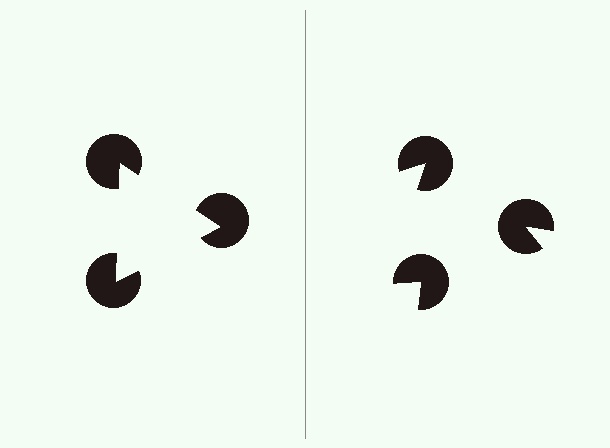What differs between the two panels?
The pac-man discs are positioned identically on both sides; only the wedge orientations differ. On the left they align to a triangle; on the right they are misaligned.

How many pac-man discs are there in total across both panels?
6 — 3 on each side.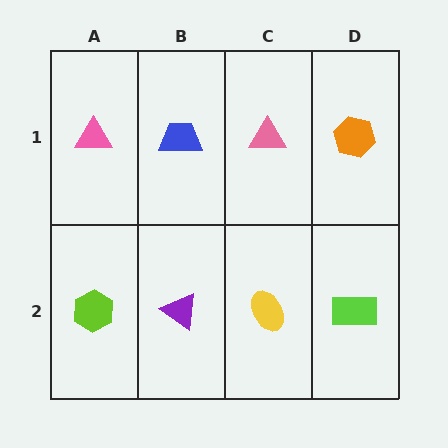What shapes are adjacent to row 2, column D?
An orange hexagon (row 1, column D), a yellow ellipse (row 2, column C).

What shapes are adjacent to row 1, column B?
A purple triangle (row 2, column B), a pink triangle (row 1, column A), a pink triangle (row 1, column C).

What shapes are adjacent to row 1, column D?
A lime rectangle (row 2, column D), a pink triangle (row 1, column C).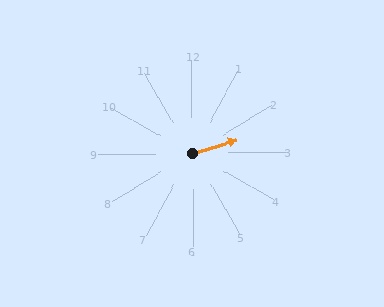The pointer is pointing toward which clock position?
Roughly 2 o'clock.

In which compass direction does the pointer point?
East.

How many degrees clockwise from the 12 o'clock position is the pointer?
Approximately 73 degrees.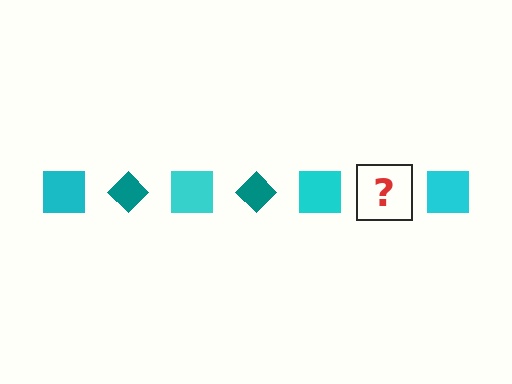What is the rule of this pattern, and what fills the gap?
The rule is that the pattern alternates between cyan square and teal diamond. The gap should be filled with a teal diamond.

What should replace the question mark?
The question mark should be replaced with a teal diamond.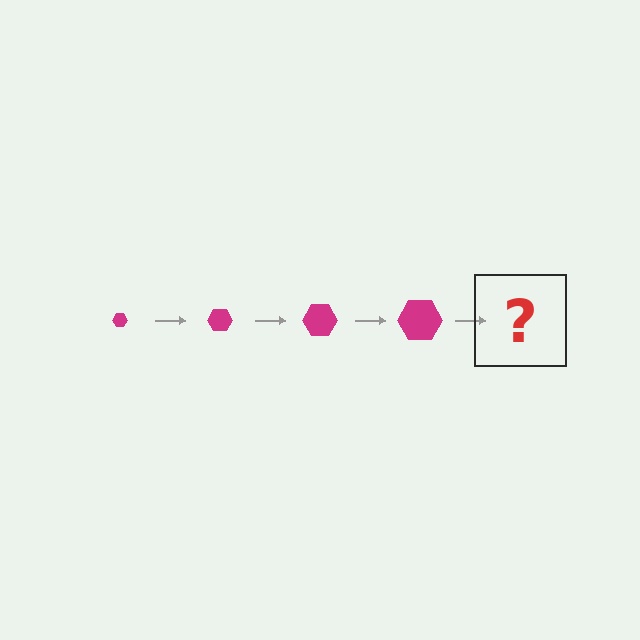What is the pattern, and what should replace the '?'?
The pattern is that the hexagon gets progressively larger each step. The '?' should be a magenta hexagon, larger than the previous one.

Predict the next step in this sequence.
The next step is a magenta hexagon, larger than the previous one.